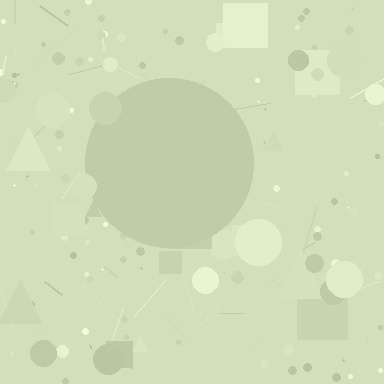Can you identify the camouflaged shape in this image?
The camouflaged shape is a circle.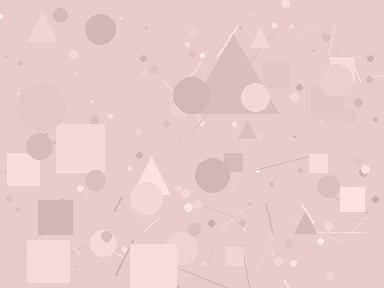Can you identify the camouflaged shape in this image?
The camouflaged shape is a triangle.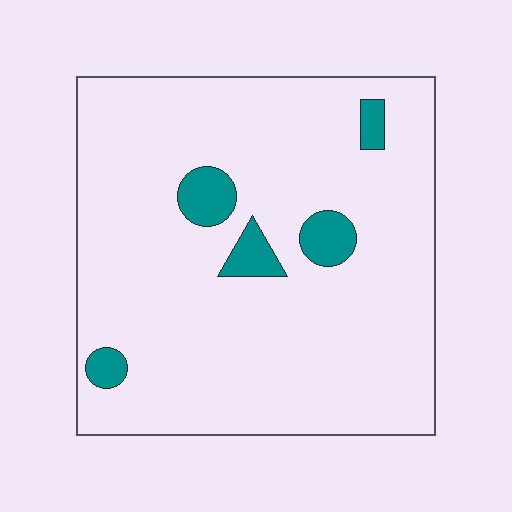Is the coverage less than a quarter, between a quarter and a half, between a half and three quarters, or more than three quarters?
Less than a quarter.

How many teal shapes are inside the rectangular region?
5.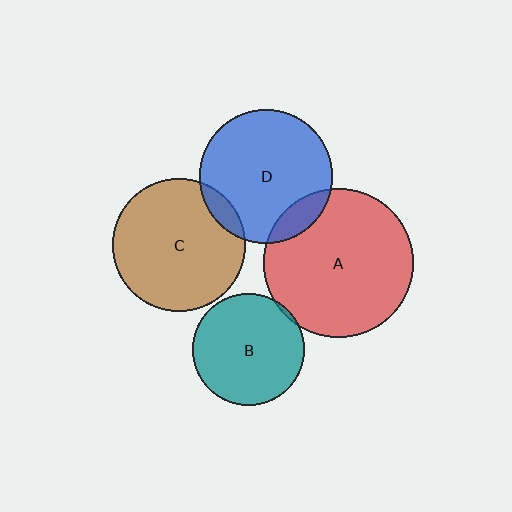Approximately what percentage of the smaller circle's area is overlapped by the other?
Approximately 5%.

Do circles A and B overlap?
Yes.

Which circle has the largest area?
Circle A (red).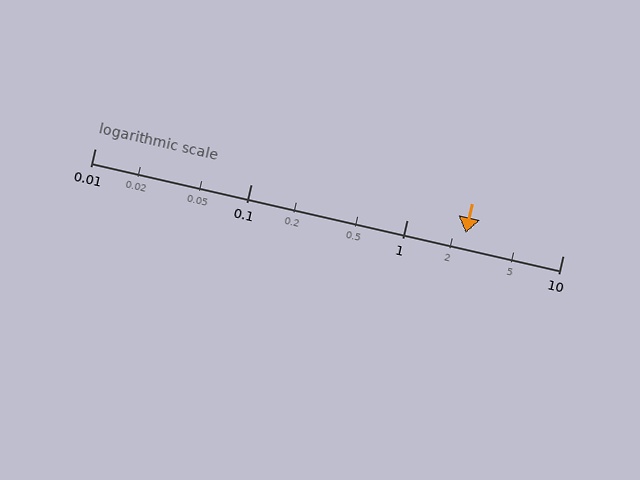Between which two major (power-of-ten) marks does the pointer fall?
The pointer is between 1 and 10.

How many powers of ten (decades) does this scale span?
The scale spans 3 decades, from 0.01 to 10.